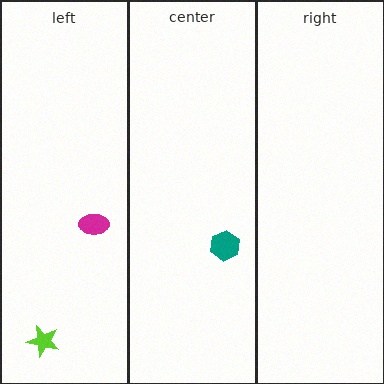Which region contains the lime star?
The left region.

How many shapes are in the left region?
2.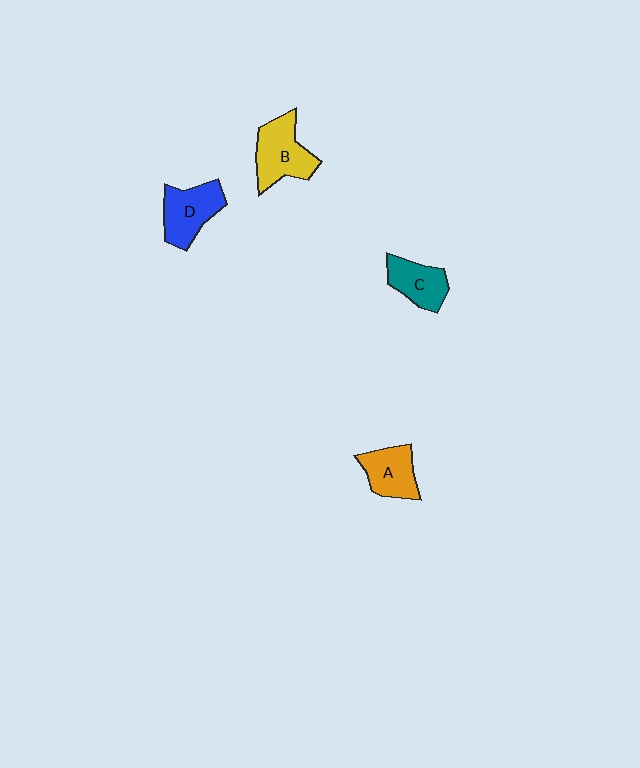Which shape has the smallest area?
Shape C (teal).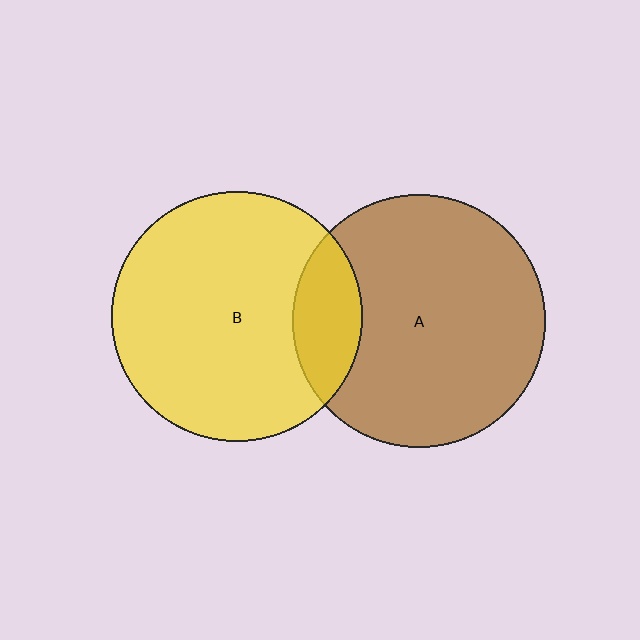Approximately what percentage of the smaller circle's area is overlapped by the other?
Approximately 15%.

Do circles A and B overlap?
Yes.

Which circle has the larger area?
Circle A (brown).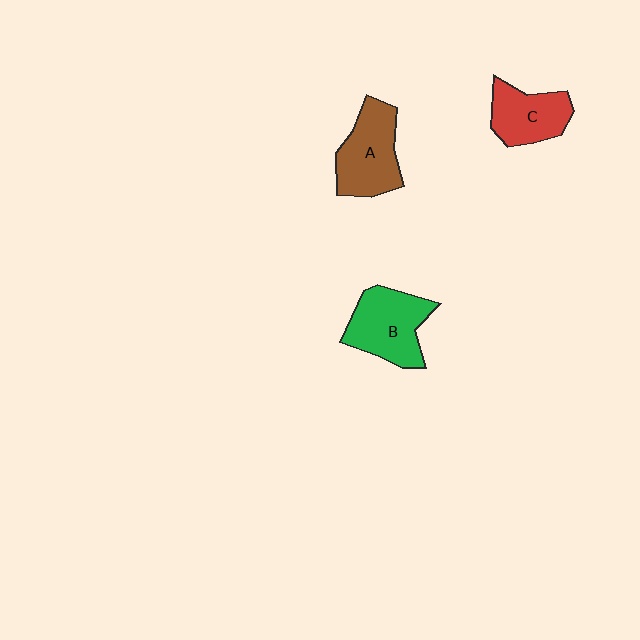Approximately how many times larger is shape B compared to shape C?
Approximately 1.3 times.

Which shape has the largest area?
Shape B (green).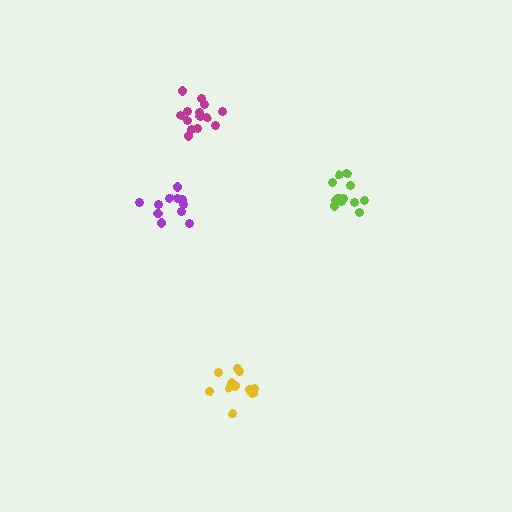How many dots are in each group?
Group 1: 14 dots, Group 2: 12 dots, Group 3: 12 dots, Group 4: 12 dots (50 total).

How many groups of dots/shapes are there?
There are 4 groups.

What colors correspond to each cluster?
The clusters are colored: magenta, lime, yellow, purple.